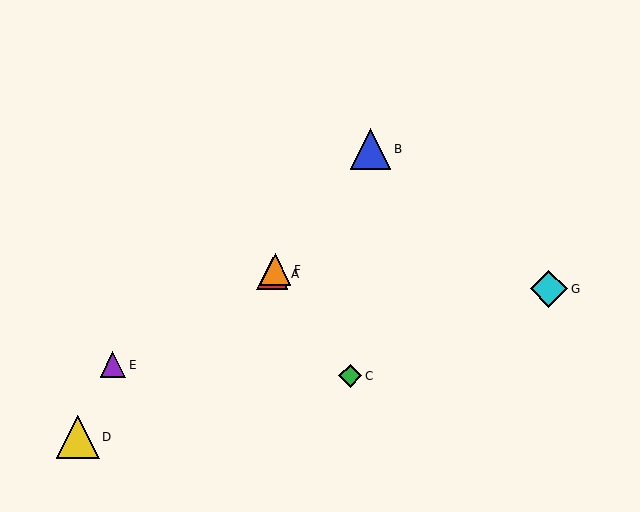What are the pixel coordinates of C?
Object C is at (350, 376).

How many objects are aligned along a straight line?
3 objects (A, B, F) are aligned along a straight line.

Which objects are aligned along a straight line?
Objects A, B, F are aligned along a straight line.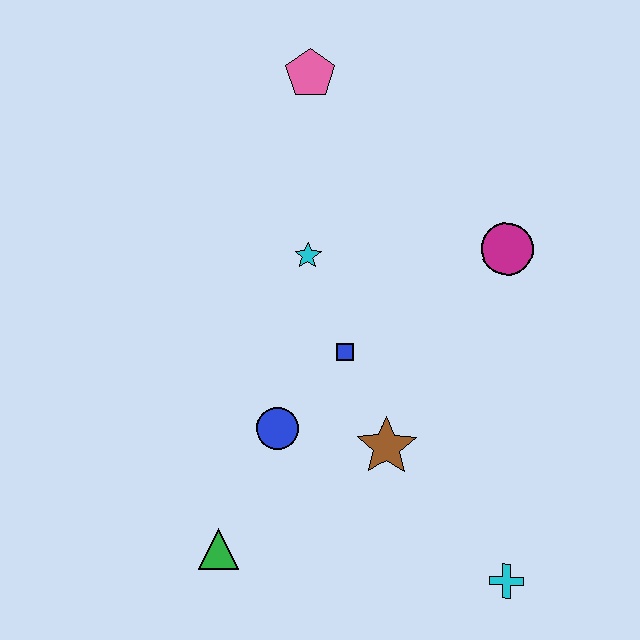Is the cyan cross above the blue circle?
No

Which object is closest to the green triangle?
The blue circle is closest to the green triangle.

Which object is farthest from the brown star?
The pink pentagon is farthest from the brown star.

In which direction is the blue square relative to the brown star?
The blue square is above the brown star.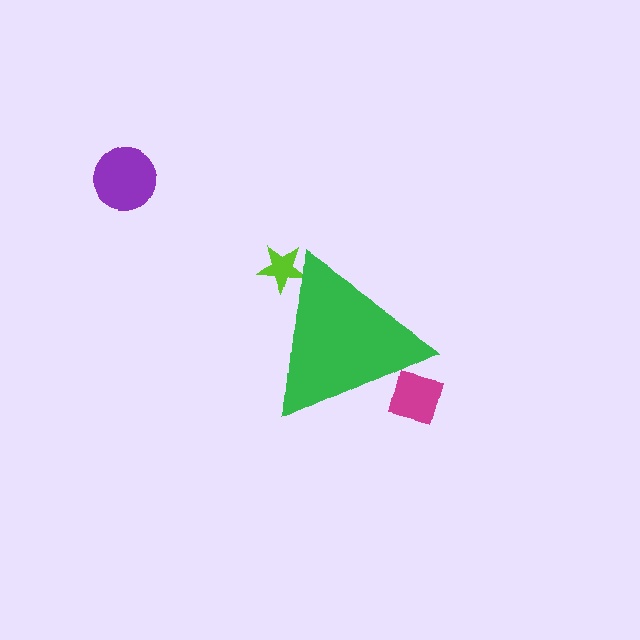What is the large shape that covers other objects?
A green triangle.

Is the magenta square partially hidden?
Yes, the magenta square is partially hidden behind the green triangle.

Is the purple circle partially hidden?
No, the purple circle is fully visible.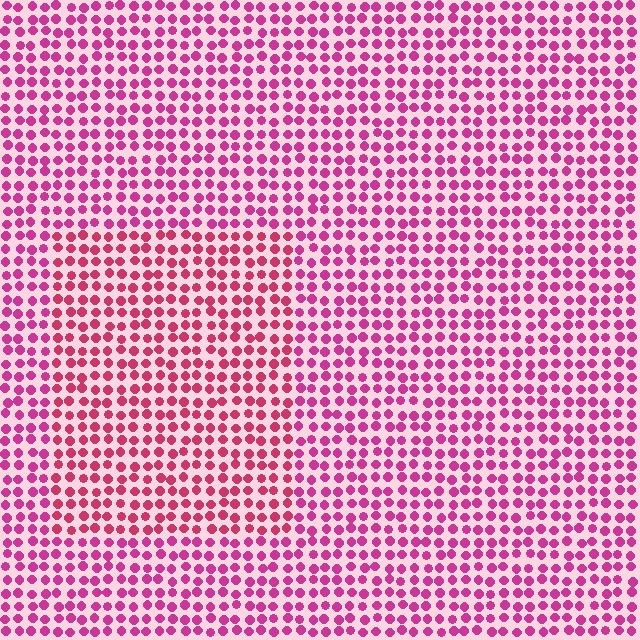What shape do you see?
I see a rectangle.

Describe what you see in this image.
The image is filled with small magenta elements in a uniform arrangement. A rectangle-shaped region is visible where the elements are tinted to a slightly different hue, forming a subtle color boundary.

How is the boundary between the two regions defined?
The boundary is defined purely by a slight shift in hue (about 20 degrees). Spacing, size, and orientation are identical on both sides.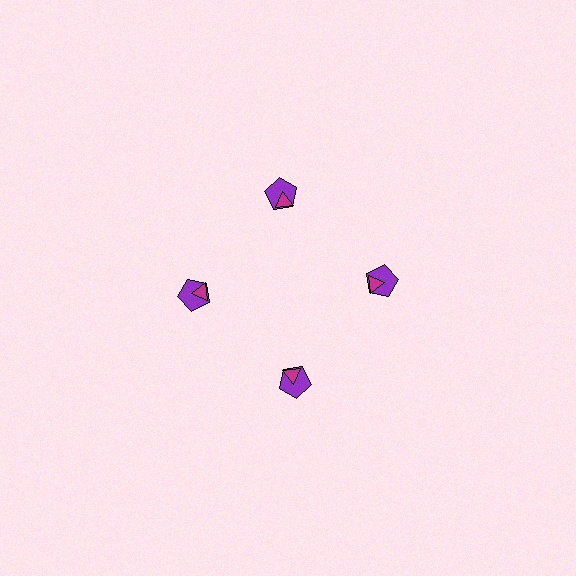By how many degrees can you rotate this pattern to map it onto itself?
The pattern maps onto itself every 90 degrees of rotation.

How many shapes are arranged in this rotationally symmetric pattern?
There are 8 shapes, arranged in 4 groups of 2.